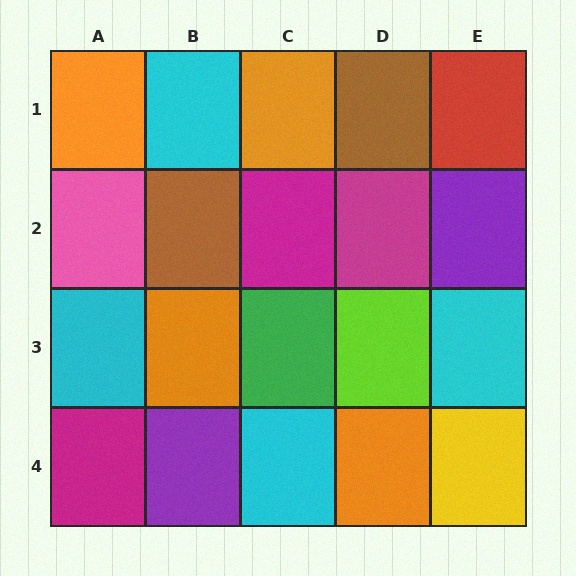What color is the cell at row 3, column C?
Green.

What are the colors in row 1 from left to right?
Orange, cyan, orange, brown, red.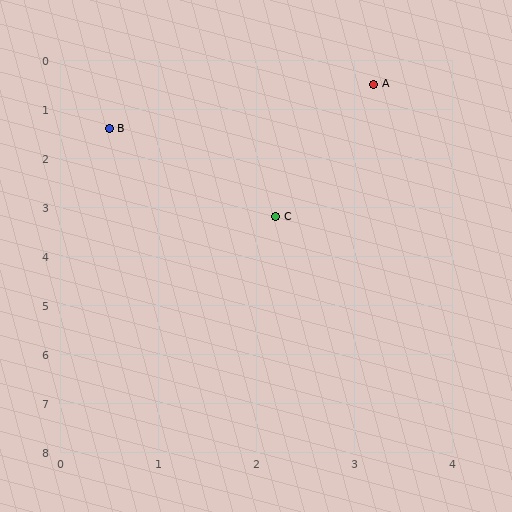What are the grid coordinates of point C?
Point C is at approximately (2.2, 3.2).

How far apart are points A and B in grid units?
Points A and B are about 2.8 grid units apart.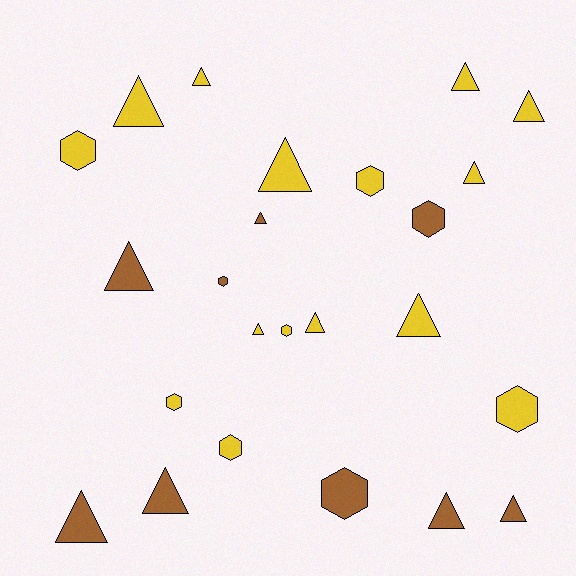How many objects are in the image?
There are 24 objects.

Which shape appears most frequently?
Triangle, with 15 objects.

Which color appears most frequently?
Yellow, with 15 objects.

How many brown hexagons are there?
There are 3 brown hexagons.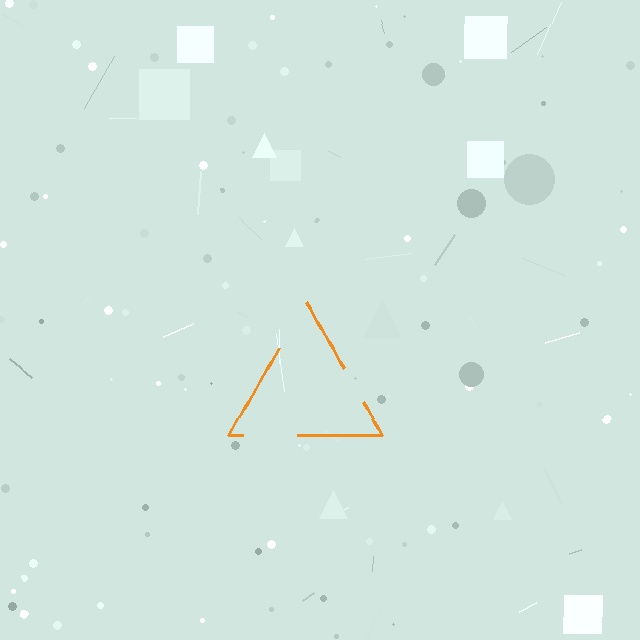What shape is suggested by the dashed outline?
The dashed outline suggests a triangle.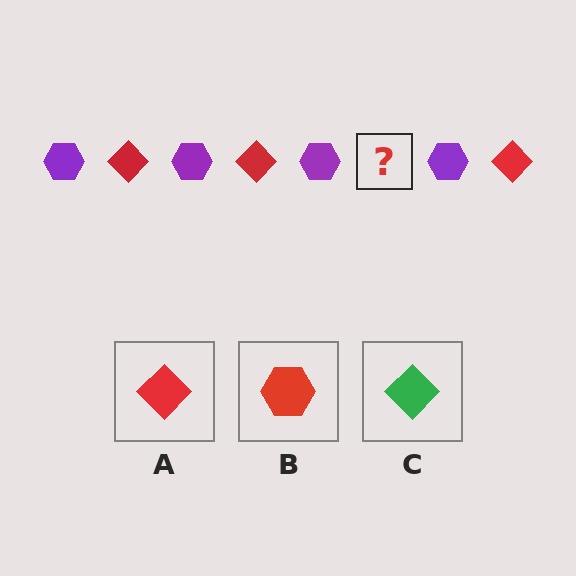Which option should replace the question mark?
Option A.